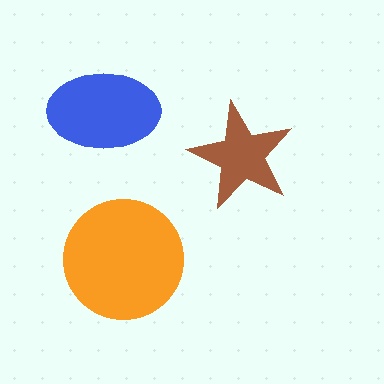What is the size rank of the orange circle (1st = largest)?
1st.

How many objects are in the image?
There are 3 objects in the image.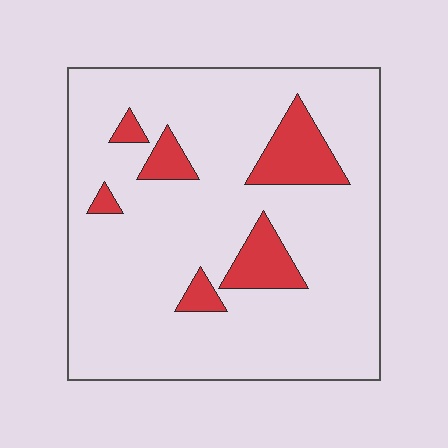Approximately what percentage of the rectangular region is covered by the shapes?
Approximately 15%.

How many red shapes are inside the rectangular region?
6.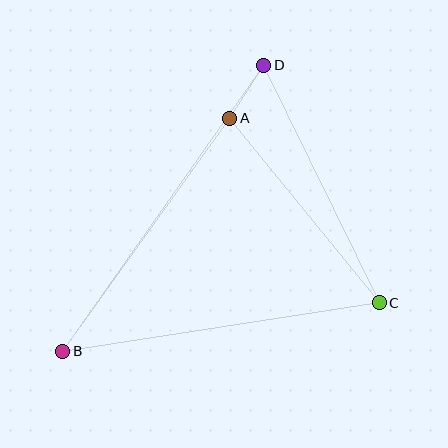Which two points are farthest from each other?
Points B and D are farthest from each other.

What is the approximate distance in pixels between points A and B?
The distance between A and B is approximately 286 pixels.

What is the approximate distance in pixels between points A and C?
The distance between A and C is approximately 238 pixels.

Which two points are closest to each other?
Points A and D are closest to each other.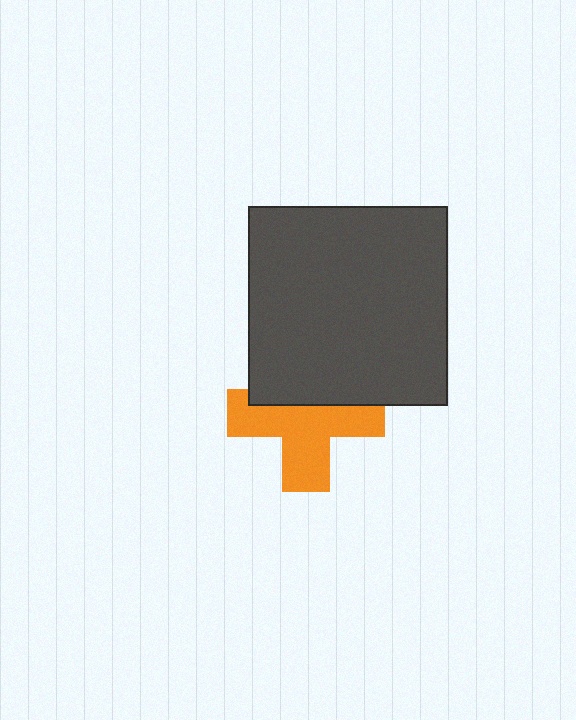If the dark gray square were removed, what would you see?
You would see the complete orange cross.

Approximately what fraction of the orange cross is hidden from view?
Roughly 38% of the orange cross is hidden behind the dark gray square.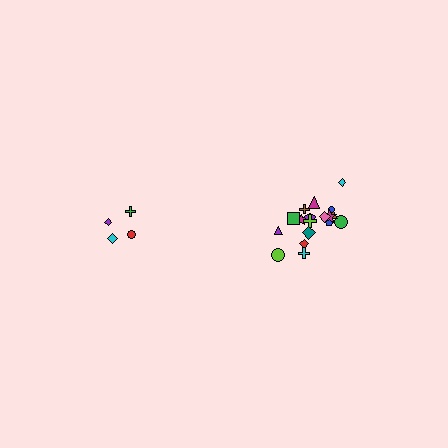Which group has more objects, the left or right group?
The right group.